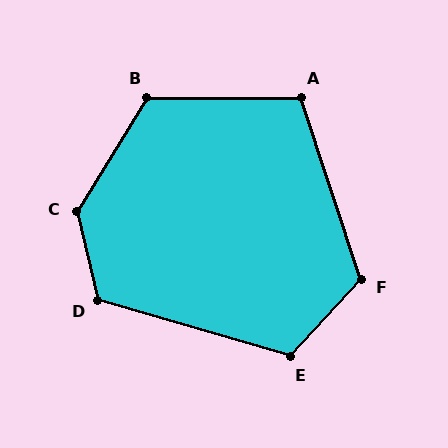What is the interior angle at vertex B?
Approximately 122 degrees (obtuse).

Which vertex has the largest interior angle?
C, at approximately 135 degrees.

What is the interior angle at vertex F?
Approximately 119 degrees (obtuse).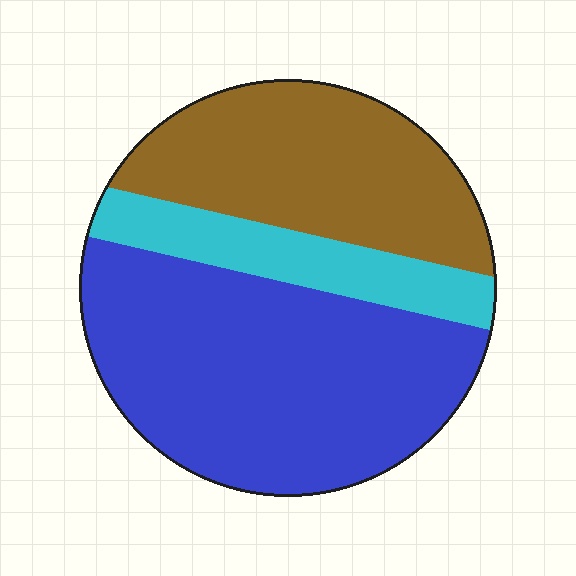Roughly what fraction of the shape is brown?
Brown takes up between a quarter and a half of the shape.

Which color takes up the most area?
Blue, at roughly 50%.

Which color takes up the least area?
Cyan, at roughly 15%.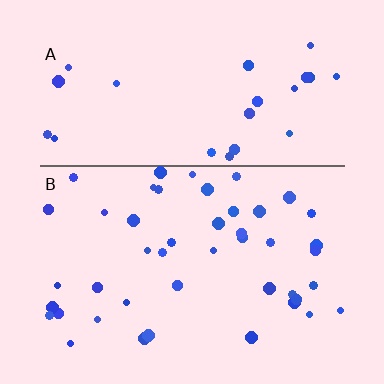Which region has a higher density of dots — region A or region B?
B (the bottom).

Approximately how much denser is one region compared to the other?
Approximately 1.7× — region B over region A.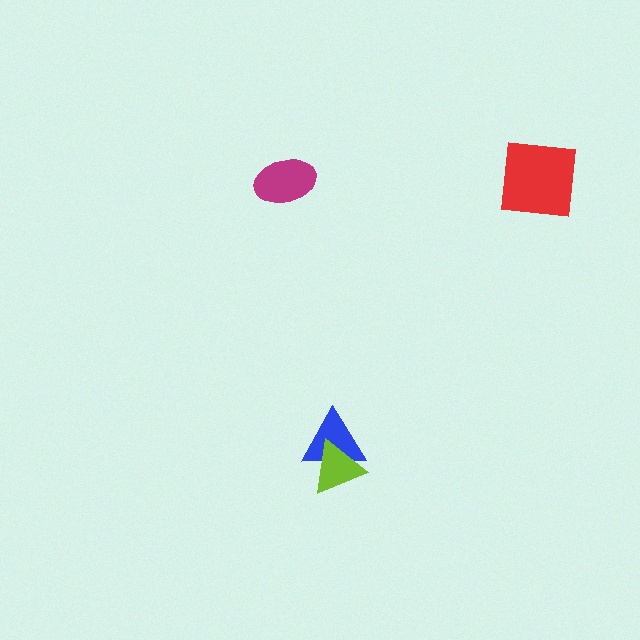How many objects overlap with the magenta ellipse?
0 objects overlap with the magenta ellipse.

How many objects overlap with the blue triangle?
1 object overlaps with the blue triangle.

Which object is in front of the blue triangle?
The lime triangle is in front of the blue triangle.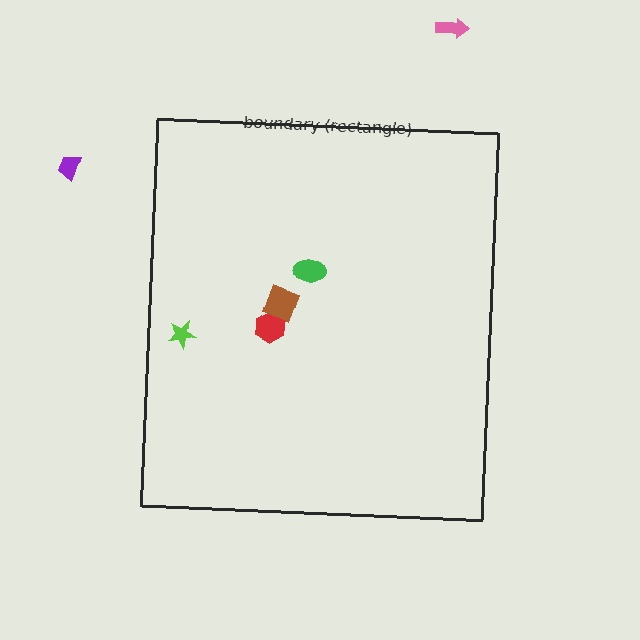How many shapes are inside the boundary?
4 inside, 2 outside.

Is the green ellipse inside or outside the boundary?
Inside.